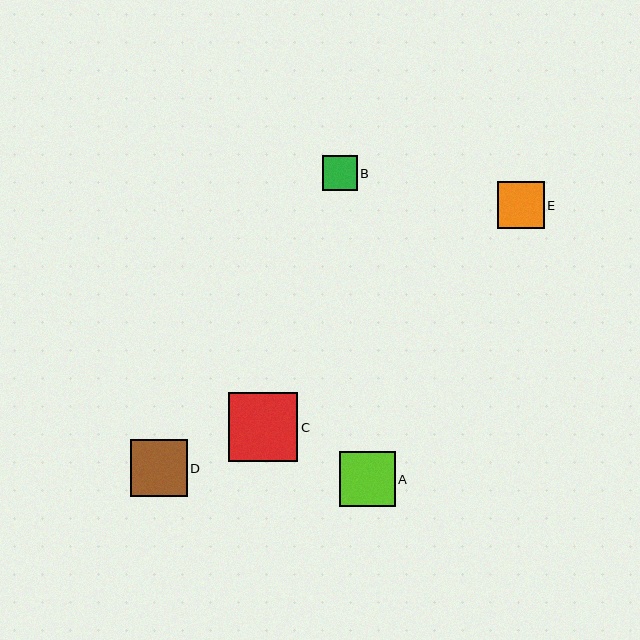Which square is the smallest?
Square B is the smallest with a size of approximately 35 pixels.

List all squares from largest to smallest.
From largest to smallest: C, D, A, E, B.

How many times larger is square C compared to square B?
Square C is approximately 2.0 times the size of square B.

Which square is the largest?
Square C is the largest with a size of approximately 69 pixels.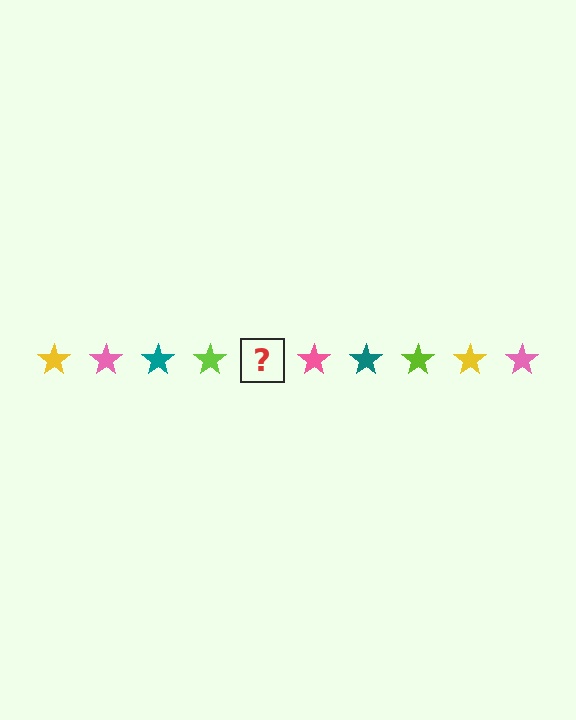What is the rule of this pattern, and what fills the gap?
The rule is that the pattern cycles through yellow, pink, teal, lime stars. The gap should be filled with a yellow star.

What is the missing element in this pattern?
The missing element is a yellow star.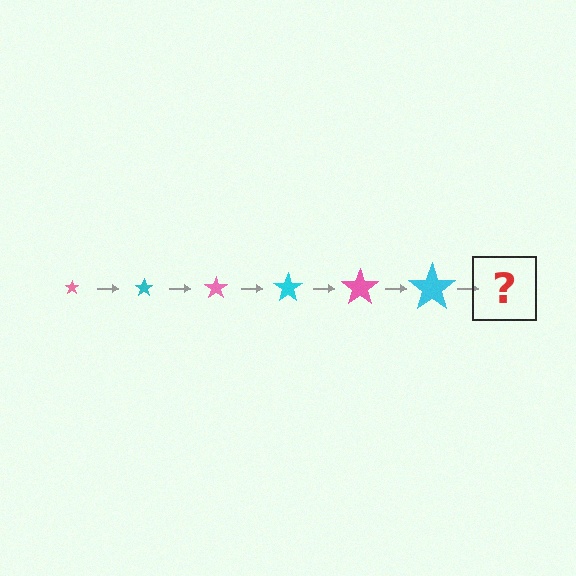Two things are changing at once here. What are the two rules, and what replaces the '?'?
The two rules are that the star grows larger each step and the color cycles through pink and cyan. The '?' should be a pink star, larger than the previous one.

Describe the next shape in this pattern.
It should be a pink star, larger than the previous one.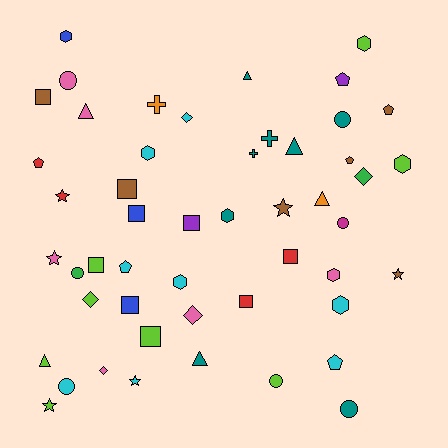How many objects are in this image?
There are 50 objects.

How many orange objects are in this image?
There are 2 orange objects.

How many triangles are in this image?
There are 6 triangles.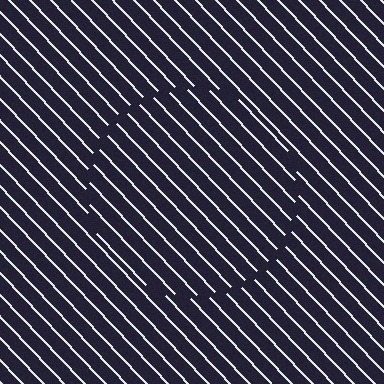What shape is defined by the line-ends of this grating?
An illusory circle. The interior of the shape contains the same grating, shifted by half a period — the contour is defined by the phase discontinuity where line-ends from the inner and outer gratings abut.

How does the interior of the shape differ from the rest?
The interior of the shape contains the same grating, shifted by half a period — the contour is defined by the phase discontinuity where line-ends from the inner and outer gratings abut.